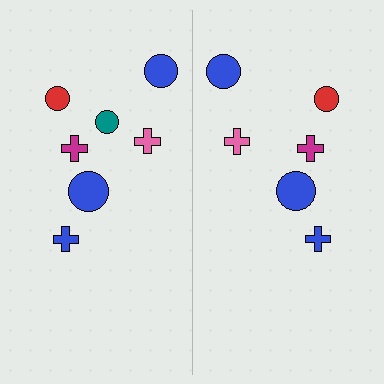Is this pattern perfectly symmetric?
No, the pattern is not perfectly symmetric. A teal circle is missing from the right side.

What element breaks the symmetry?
A teal circle is missing from the right side.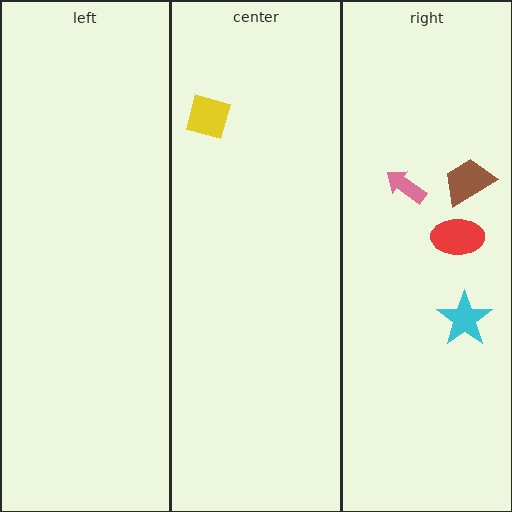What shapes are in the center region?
The yellow diamond.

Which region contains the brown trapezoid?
The right region.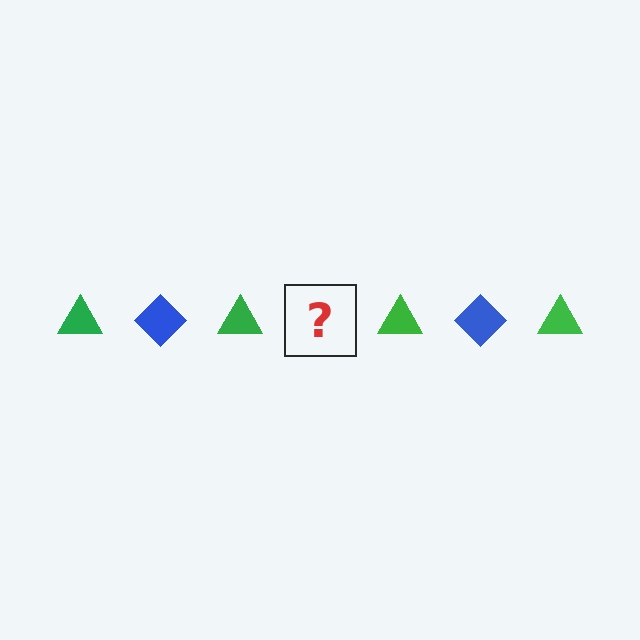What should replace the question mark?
The question mark should be replaced with a blue diamond.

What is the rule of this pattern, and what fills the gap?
The rule is that the pattern alternates between green triangle and blue diamond. The gap should be filled with a blue diamond.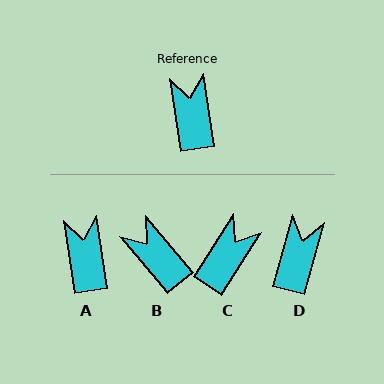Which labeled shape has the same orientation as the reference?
A.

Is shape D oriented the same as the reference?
No, it is off by about 24 degrees.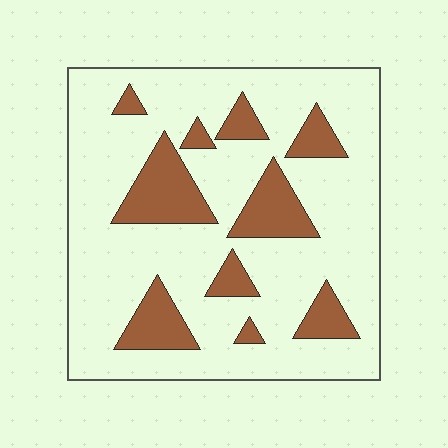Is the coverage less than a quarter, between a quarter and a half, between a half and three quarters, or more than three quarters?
Less than a quarter.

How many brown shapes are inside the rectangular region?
10.